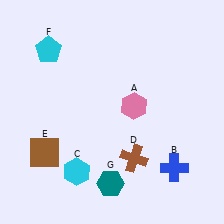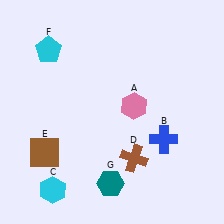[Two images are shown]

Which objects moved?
The objects that moved are: the blue cross (B), the cyan hexagon (C).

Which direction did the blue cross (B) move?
The blue cross (B) moved up.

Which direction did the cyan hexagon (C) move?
The cyan hexagon (C) moved left.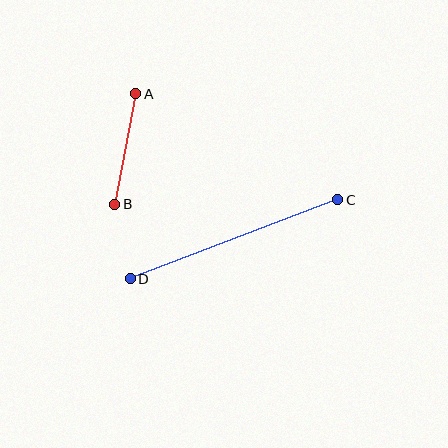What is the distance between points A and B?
The distance is approximately 113 pixels.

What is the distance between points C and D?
The distance is approximately 222 pixels.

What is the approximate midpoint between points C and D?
The midpoint is at approximately (234, 239) pixels.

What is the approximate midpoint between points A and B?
The midpoint is at approximately (125, 149) pixels.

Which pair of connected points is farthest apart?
Points C and D are farthest apart.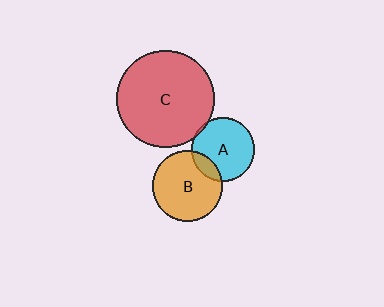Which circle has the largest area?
Circle C (red).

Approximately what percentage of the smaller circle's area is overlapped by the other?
Approximately 15%.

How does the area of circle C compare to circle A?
Approximately 2.4 times.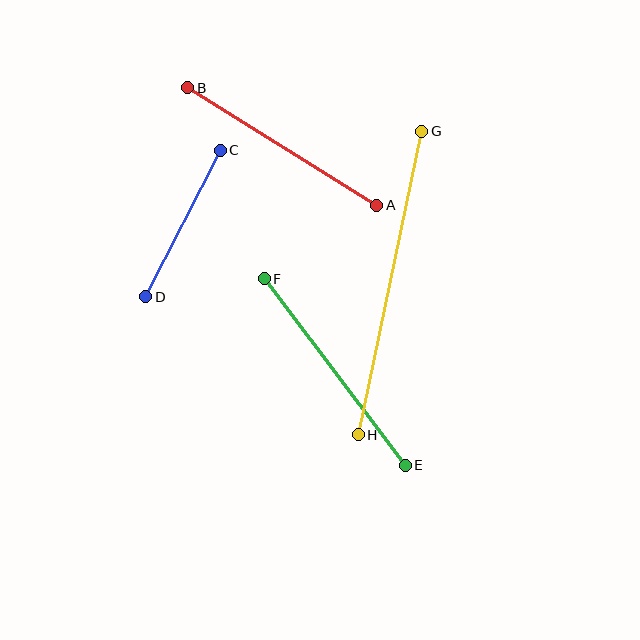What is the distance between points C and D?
The distance is approximately 164 pixels.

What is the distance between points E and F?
The distance is approximately 234 pixels.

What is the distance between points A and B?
The distance is approximately 223 pixels.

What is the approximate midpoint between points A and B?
The midpoint is at approximately (282, 147) pixels.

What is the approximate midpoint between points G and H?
The midpoint is at approximately (390, 283) pixels.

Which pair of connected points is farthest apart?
Points G and H are farthest apart.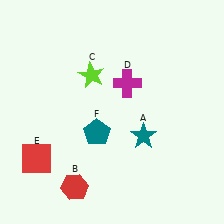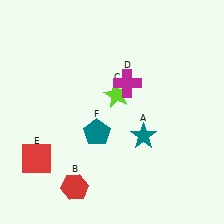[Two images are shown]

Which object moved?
The lime star (C) moved right.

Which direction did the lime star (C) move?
The lime star (C) moved right.